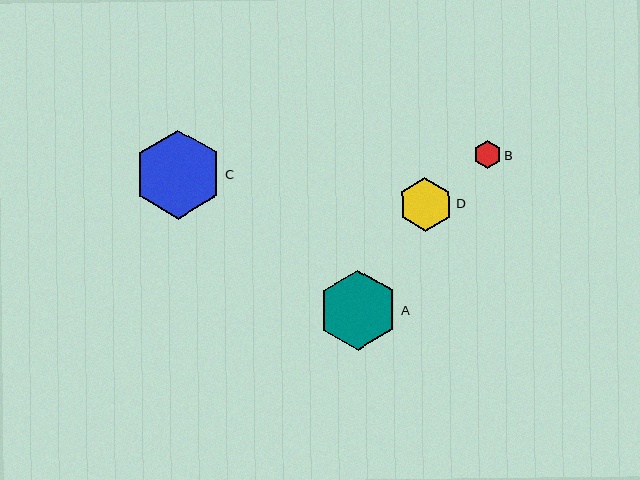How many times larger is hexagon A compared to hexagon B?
Hexagon A is approximately 2.9 times the size of hexagon B.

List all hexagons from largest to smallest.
From largest to smallest: C, A, D, B.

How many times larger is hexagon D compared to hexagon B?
Hexagon D is approximately 1.9 times the size of hexagon B.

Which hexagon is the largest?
Hexagon C is the largest with a size of approximately 89 pixels.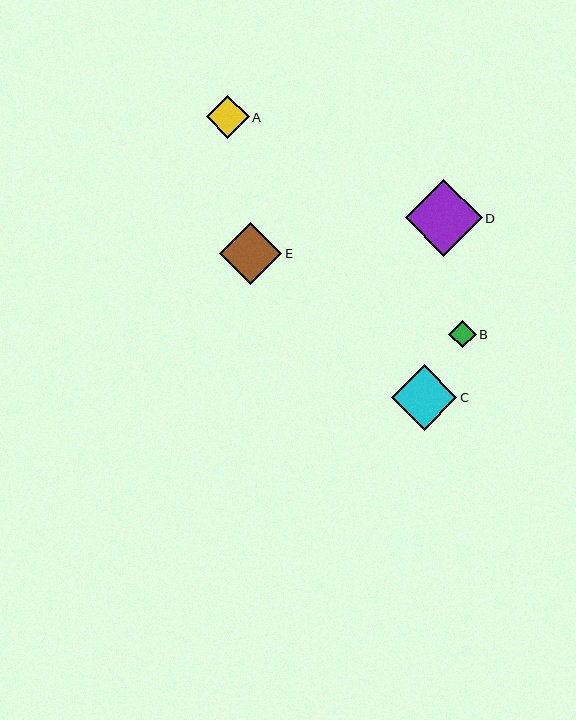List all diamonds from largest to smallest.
From largest to smallest: D, C, E, A, B.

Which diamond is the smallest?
Diamond B is the smallest with a size of approximately 27 pixels.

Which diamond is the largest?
Diamond D is the largest with a size of approximately 77 pixels.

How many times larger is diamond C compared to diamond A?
Diamond C is approximately 1.5 times the size of diamond A.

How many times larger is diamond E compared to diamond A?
Diamond E is approximately 1.5 times the size of diamond A.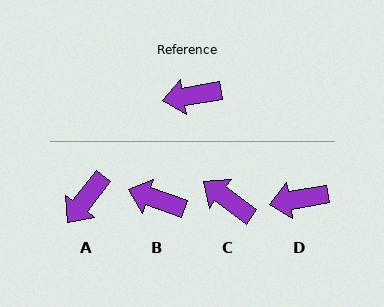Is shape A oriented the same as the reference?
No, it is off by about 42 degrees.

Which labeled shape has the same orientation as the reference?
D.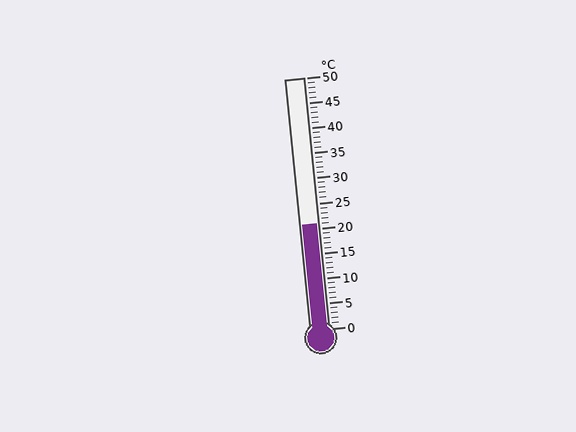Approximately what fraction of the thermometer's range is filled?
The thermometer is filled to approximately 40% of its range.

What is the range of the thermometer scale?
The thermometer scale ranges from 0°C to 50°C.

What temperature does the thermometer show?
The thermometer shows approximately 21°C.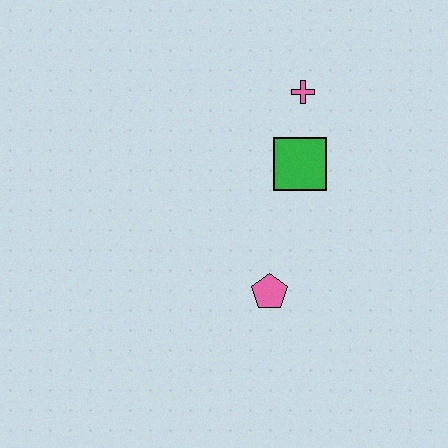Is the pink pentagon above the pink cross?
No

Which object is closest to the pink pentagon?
The green square is closest to the pink pentagon.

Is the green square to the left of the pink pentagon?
No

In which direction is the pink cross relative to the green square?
The pink cross is above the green square.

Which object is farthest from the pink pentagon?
The pink cross is farthest from the pink pentagon.